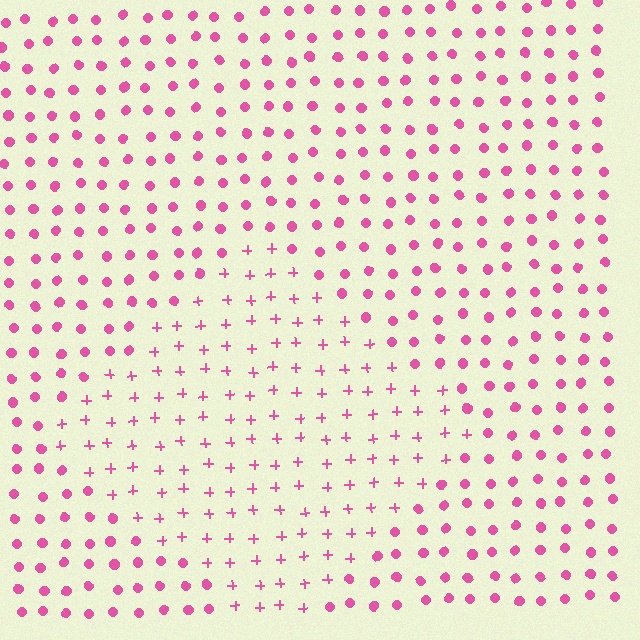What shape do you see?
I see a diamond.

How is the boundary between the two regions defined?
The boundary is defined by a change in element shape: plus signs inside vs. circles outside. All elements share the same color and spacing.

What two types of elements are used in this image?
The image uses plus signs inside the diamond region and circles outside it.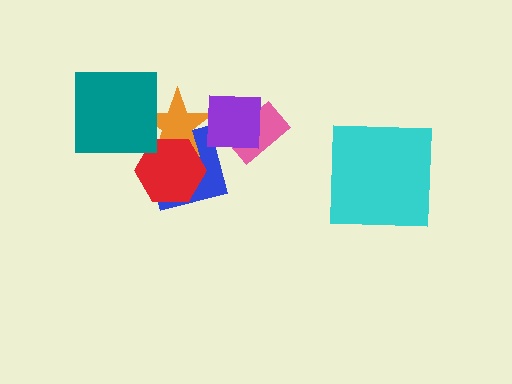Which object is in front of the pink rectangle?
The purple square is in front of the pink rectangle.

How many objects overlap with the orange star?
4 objects overlap with the orange star.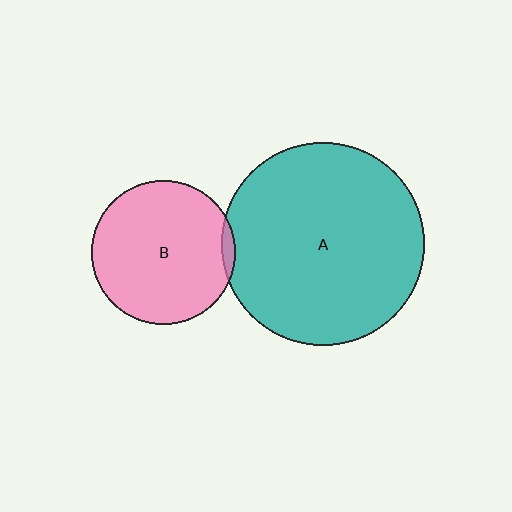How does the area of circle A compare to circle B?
Approximately 2.0 times.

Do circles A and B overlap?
Yes.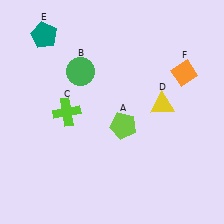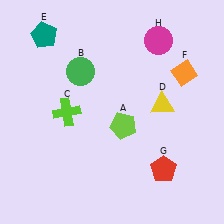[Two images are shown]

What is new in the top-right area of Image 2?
A magenta circle (H) was added in the top-right area of Image 2.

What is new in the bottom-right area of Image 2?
A red pentagon (G) was added in the bottom-right area of Image 2.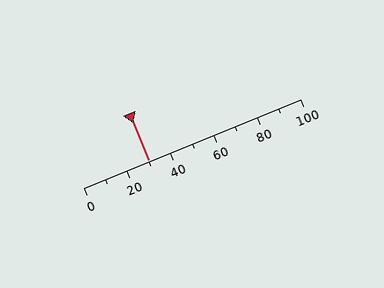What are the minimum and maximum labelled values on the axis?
The axis runs from 0 to 100.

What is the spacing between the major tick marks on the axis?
The major ticks are spaced 20 apart.